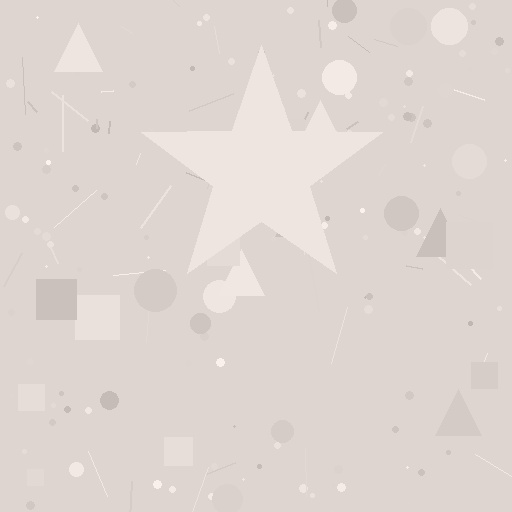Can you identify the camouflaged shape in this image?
The camouflaged shape is a star.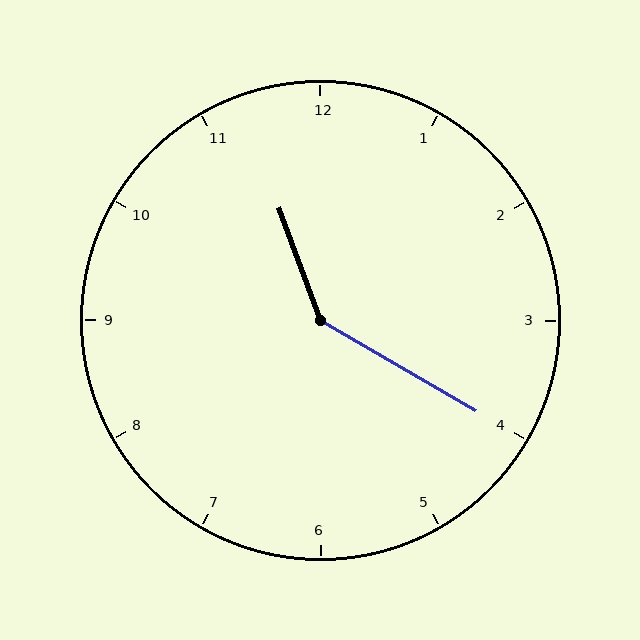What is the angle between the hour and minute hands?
Approximately 140 degrees.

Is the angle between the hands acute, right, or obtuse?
It is obtuse.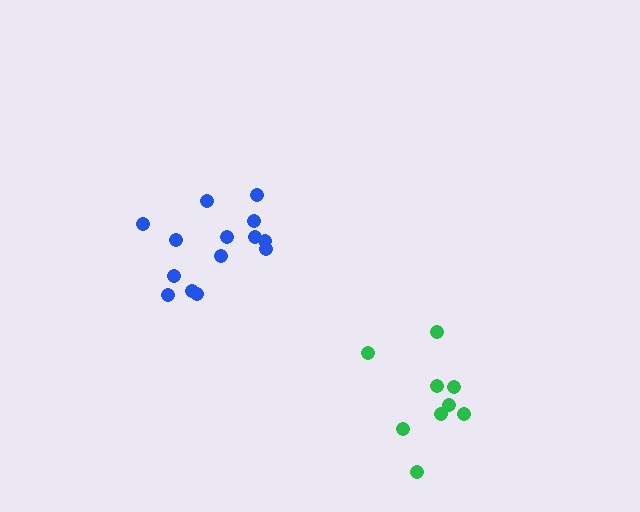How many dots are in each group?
Group 1: 14 dots, Group 2: 9 dots (23 total).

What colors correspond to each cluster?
The clusters are colored: blue, green.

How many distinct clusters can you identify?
There are 2 distinct clusters.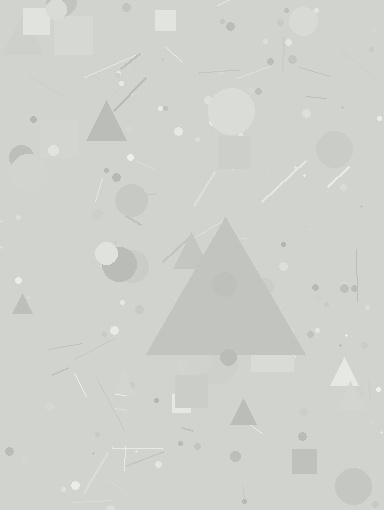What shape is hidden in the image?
A triangle is hidden in the image.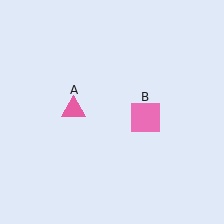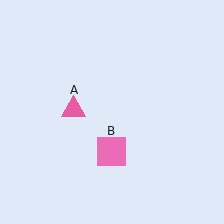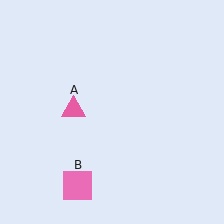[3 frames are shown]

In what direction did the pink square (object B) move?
The pink square (object B) moved down and to the left.